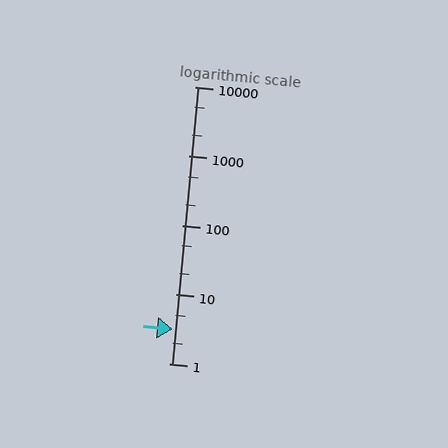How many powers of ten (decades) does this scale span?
The scale spans 4 decades, from 1 to 10000.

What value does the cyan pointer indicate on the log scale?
The pointer indicates approximately 3.1.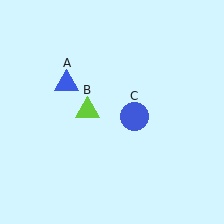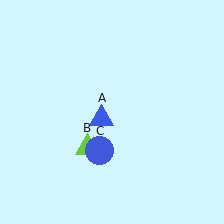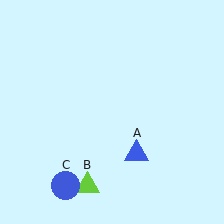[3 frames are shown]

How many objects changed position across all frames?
3 objects changed position: blue triangle (object A), lime triangle (object B), blue circle (object C).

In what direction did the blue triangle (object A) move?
The blue triangle (object A) moved down and to the right.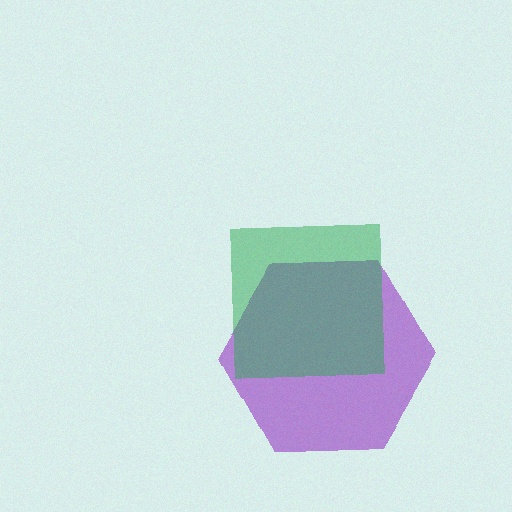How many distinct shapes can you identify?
There are 2 distinct shapes: a purple hexagon, a green square.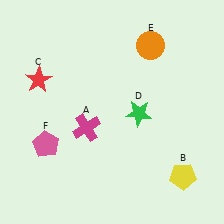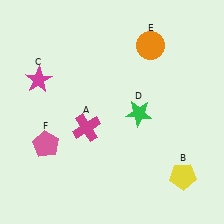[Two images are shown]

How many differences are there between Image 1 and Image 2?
There is 1 difference between the two images.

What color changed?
The star (C) changed from red in Image 1 to magenta in Image 2.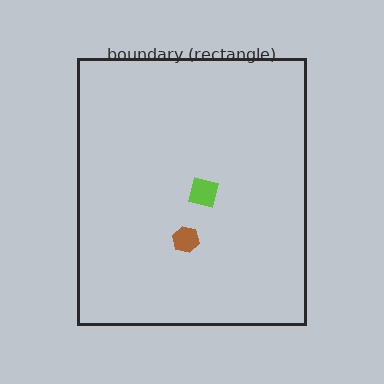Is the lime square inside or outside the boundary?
Inside.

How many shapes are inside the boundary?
2 inside, 0 outside.